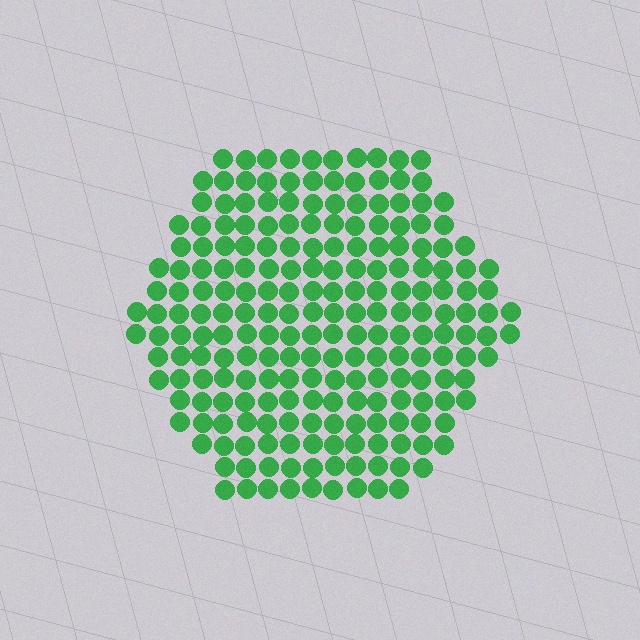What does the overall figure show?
The overall figure shows a hexagon.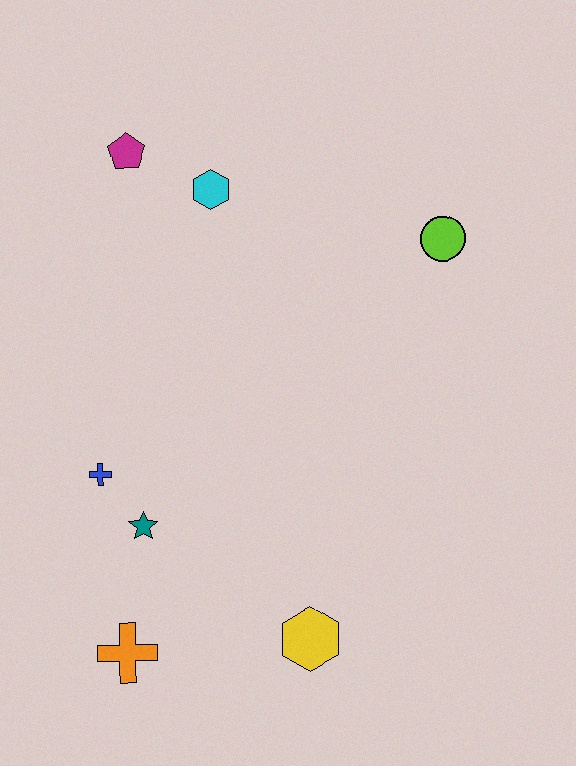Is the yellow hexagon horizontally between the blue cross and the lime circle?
Yes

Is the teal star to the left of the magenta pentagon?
No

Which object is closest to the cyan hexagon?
The magenta pentagon is closest to the cyan hexagon.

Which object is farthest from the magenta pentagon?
The yellow hexagon is farthest from the magenta pentagon.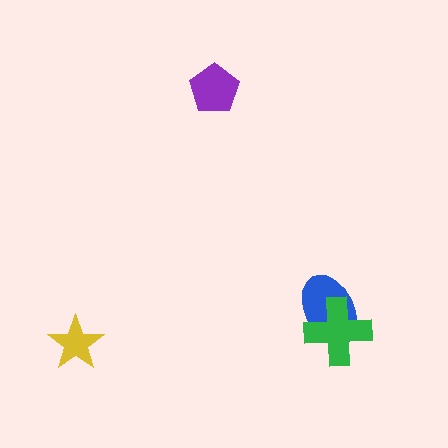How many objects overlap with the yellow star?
0 objects overlap with the yellow star.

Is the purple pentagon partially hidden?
No, no other shape covers it.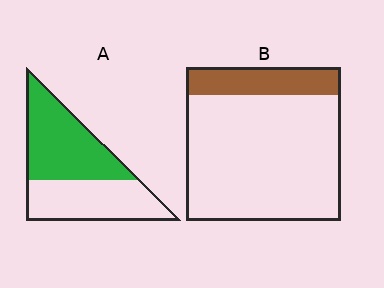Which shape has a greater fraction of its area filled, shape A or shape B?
Shape A.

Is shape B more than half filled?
No.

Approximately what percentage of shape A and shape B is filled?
A is approximately 55% and B is approximately 20%.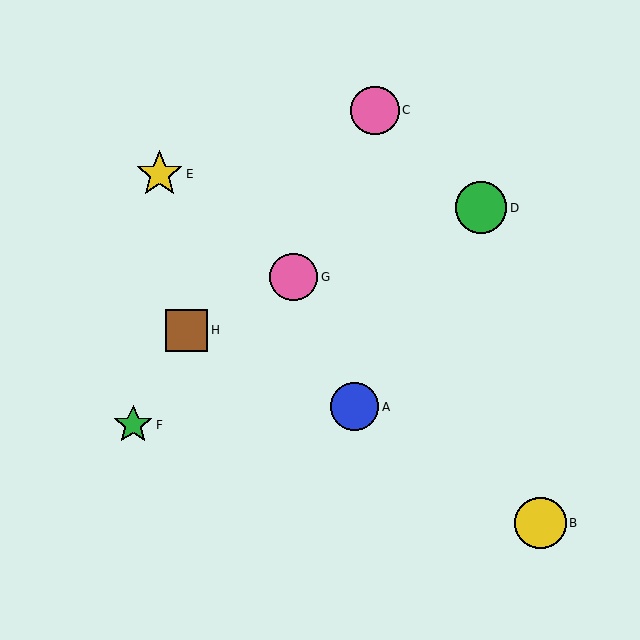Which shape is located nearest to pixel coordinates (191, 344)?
The brown square (labeled H) at (187, 330) is nearest to that location.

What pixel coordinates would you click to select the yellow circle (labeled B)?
Click at (541, 523) to select the yellow circle B.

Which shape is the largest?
The yellow circle (labeled B) is the largest.